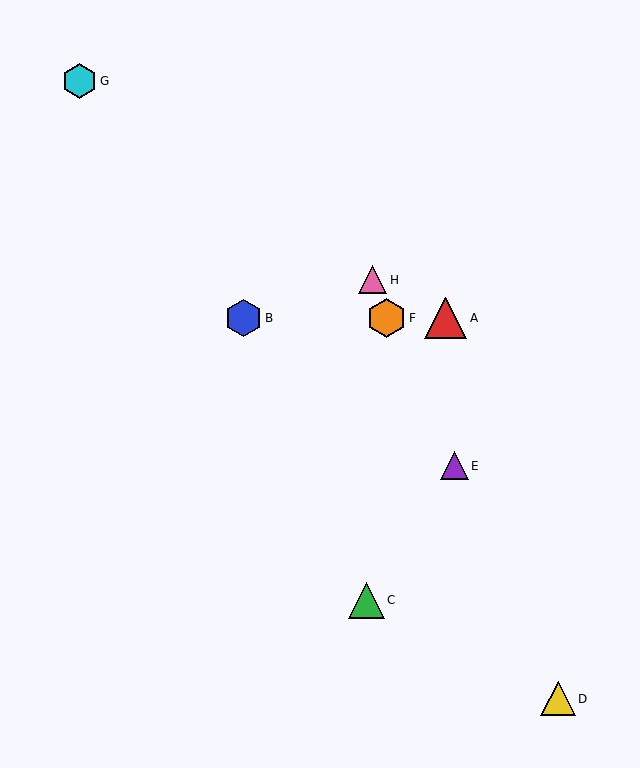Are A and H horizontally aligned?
No, A is at y≈318 and H is at y≈280.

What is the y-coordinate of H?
Object H is at y≈280.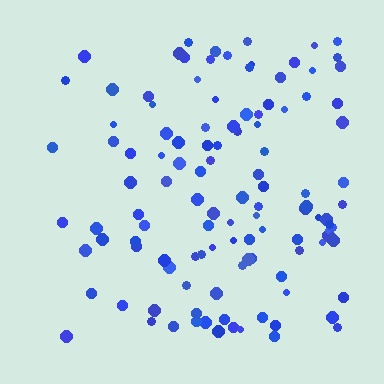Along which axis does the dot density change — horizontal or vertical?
Horizontal.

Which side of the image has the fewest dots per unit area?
The left.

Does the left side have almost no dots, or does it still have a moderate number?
Still a moderate number, just noticeably fewer than the right.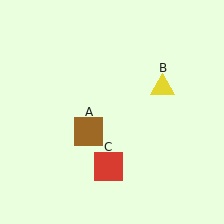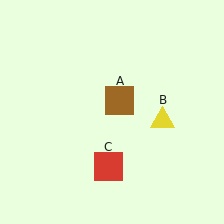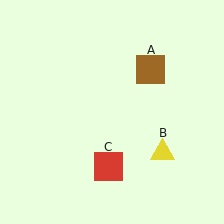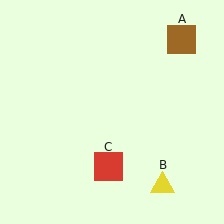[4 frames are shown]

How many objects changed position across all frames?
2 objects changed position: brown square (object A), yellow triangle (object B).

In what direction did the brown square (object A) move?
The brown square (object A) moved up and to the right.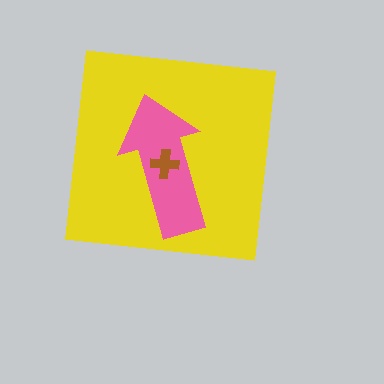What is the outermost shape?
The yellow square.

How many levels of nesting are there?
3.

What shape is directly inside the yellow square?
The pink arrow.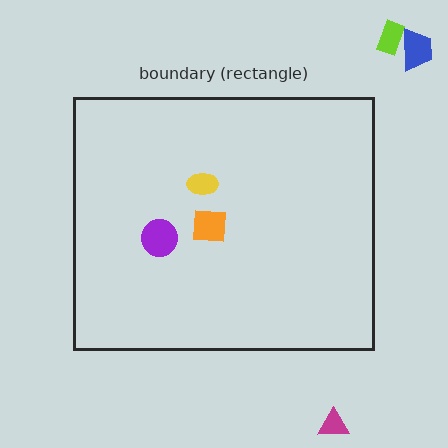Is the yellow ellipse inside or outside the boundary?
Inside.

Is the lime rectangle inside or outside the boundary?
Outside.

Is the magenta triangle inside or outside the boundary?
Outside.